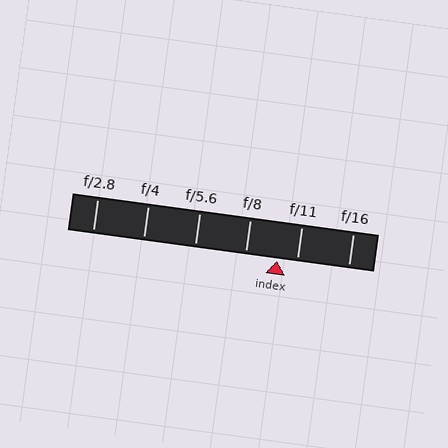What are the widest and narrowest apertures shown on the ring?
The widest aperture shown is f/2.8 and the narrowest is f/16.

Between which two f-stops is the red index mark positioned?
The index mark is between f/8 and f/11.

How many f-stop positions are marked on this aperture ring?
There are 6 f-stop positions marked.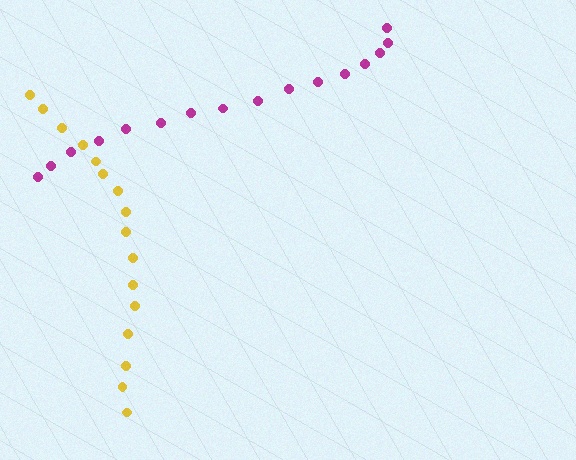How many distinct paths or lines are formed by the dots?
There are 2 distinct paths.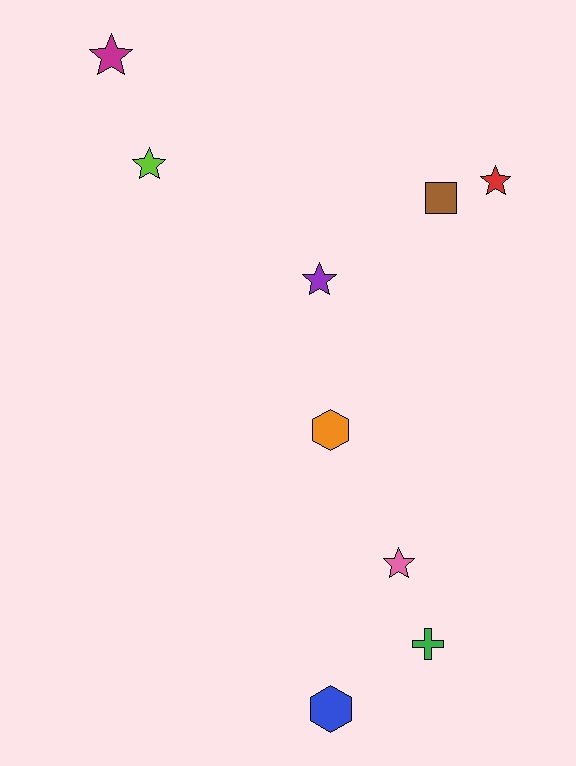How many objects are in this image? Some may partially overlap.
There are 9 objects.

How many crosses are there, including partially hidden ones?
There is 1 cross.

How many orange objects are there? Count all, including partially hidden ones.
There is 1 orange object.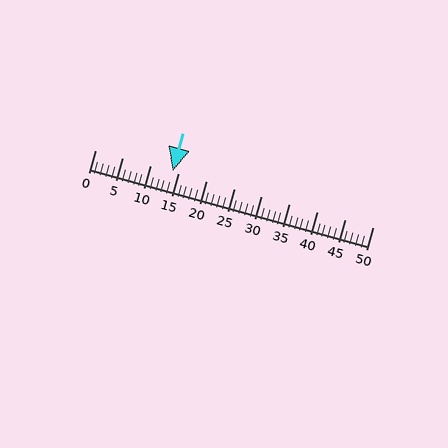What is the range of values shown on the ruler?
The ruler shows values from 0 to 50.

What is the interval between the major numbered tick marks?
The major tick marks are spaced 5 units apart.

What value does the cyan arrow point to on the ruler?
The cyan arrow points to approximately 14.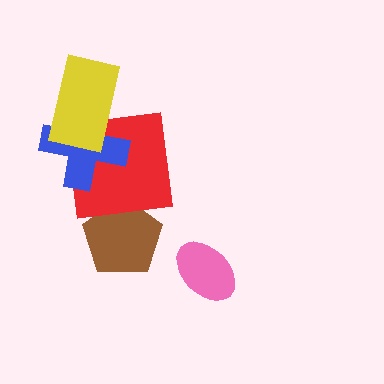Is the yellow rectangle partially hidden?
No, no other shape covers it.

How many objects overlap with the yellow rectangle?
2 objects overlap with the yellow rectangle.